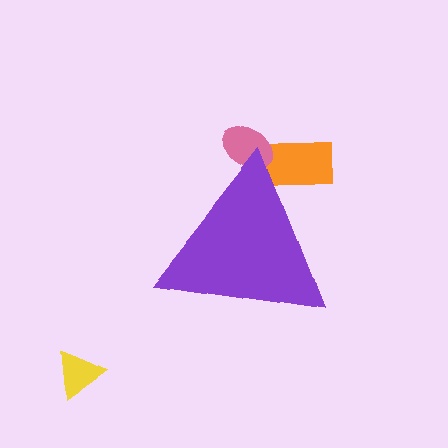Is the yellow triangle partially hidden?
No, the yellow triangle is fully visible.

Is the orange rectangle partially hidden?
Yes, the orange rectangle is partially hidden behind the purple triangle.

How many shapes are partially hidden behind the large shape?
2 shapes are partially hidden.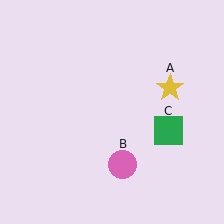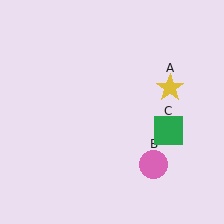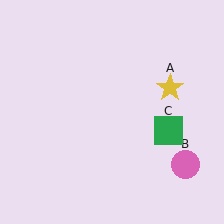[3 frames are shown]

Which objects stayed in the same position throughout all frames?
Yellow star (object A) and green square (object C) remained stationary.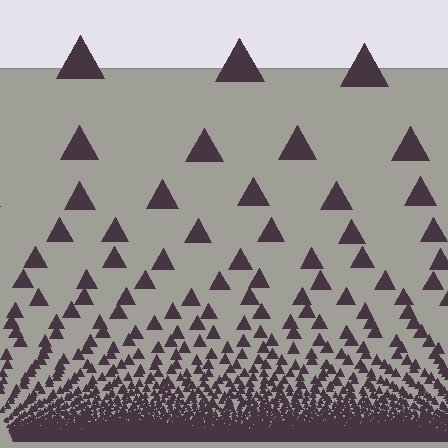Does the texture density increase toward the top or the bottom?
Density increases toward the bottom.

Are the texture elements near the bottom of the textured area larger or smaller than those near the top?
Smaller. The gradient is inverted — elements near the bottom are smaller and denser.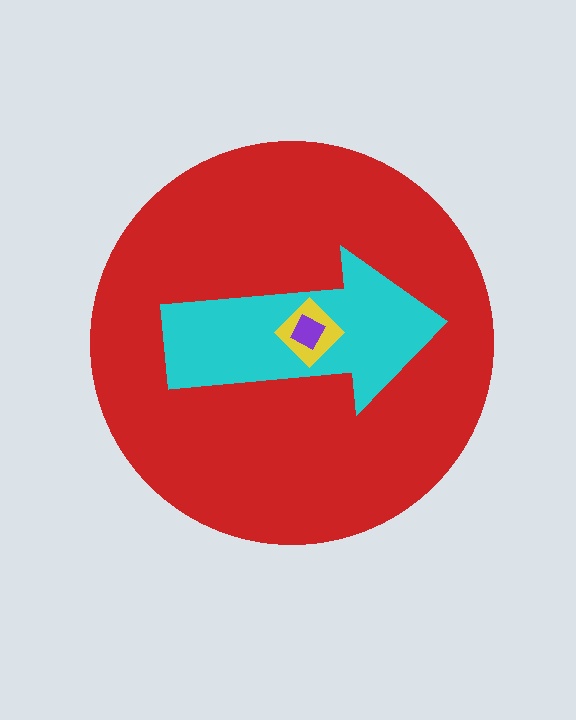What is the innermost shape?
The purple square.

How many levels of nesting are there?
4.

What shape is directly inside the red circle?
The cyan arrow.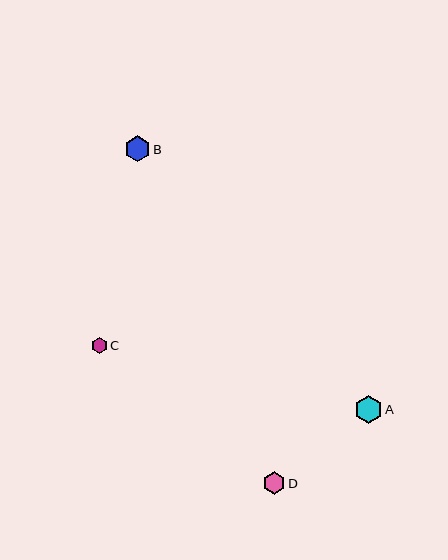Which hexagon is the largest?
Hexagon A is the largest with a size of approximately 28 pixels.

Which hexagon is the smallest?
Hexagon C is the smallest with a size of approximately 15 pixels.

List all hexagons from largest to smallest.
From largest to smallest: A, B, D, C.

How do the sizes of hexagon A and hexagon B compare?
Hexagon A and hexagon B are approximately the same size.